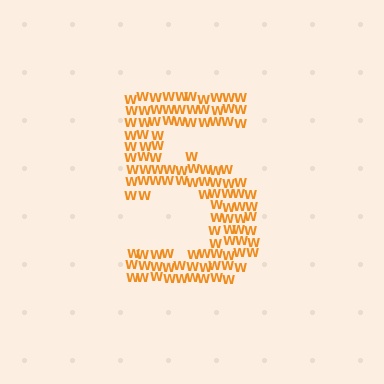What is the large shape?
The large shape is the digit 5.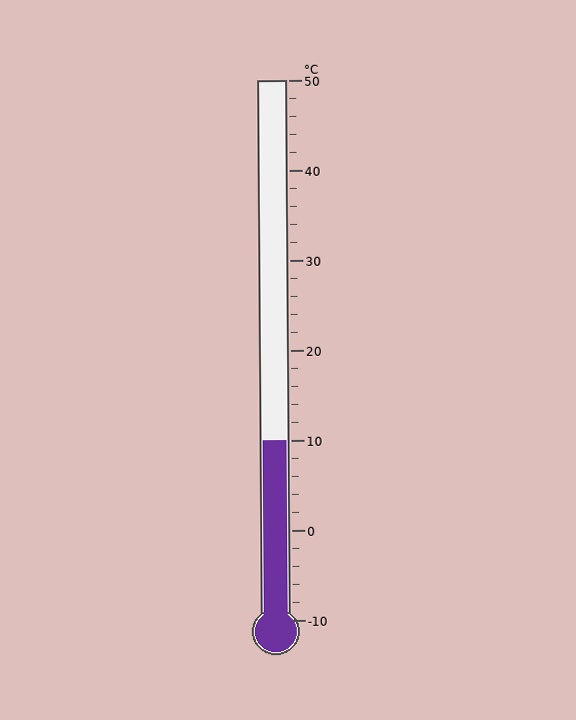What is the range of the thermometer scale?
The thermometer scale ranges from -10°C to 50°C.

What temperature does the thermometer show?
The thermometer shows approximately 10°C.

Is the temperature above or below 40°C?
The temperature is below 40°C.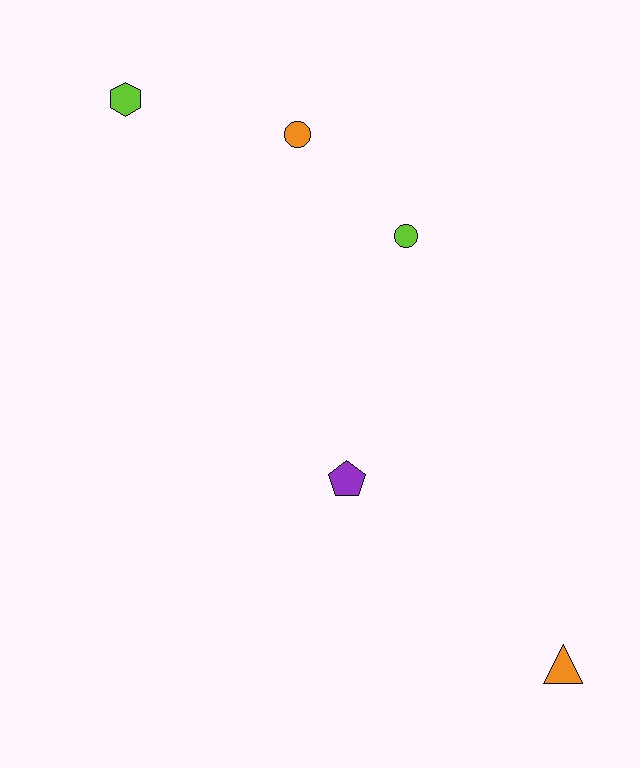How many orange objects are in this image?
There are 2 orange objects.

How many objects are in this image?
There are 5 objects.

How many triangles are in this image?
There is 1 triangle.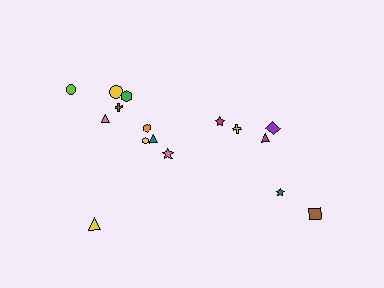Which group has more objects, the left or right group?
The left group.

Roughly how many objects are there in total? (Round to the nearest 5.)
Roughly 15 objects in total.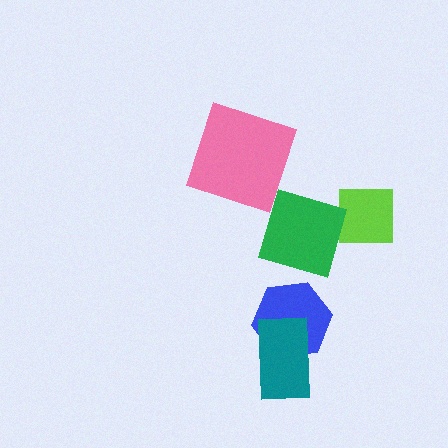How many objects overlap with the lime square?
0 objects overlap with the lime square.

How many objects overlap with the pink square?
0 objects overlap with the pink square.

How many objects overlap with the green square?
0 objects overlap with the green square.